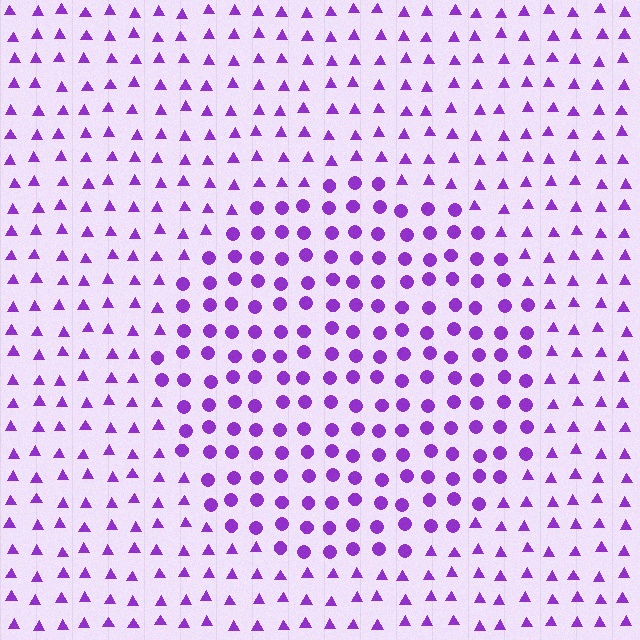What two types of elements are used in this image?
The image uses circles inside the circle region and triangles outside it.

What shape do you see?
I see a circle.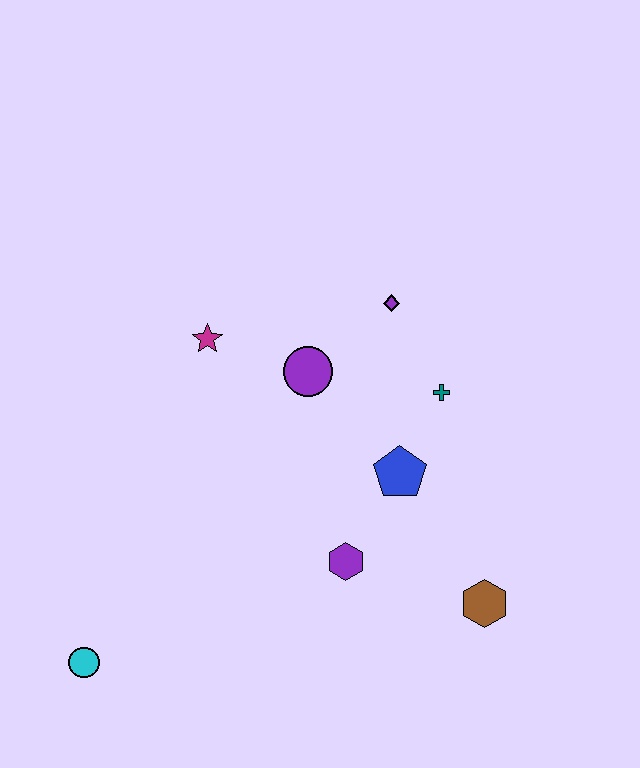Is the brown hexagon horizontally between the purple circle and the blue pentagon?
No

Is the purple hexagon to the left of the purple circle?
No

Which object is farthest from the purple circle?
The cyan circle is farthest from the purple circle.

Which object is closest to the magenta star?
The purple circle is closest to the magenta star.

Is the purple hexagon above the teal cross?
No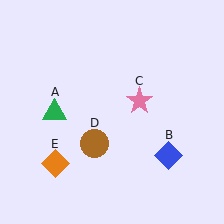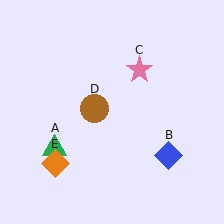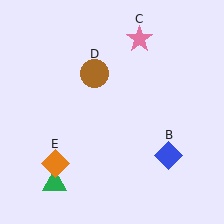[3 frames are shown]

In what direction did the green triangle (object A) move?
The green triangle (object A) moved down.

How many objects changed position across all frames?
3 objects changed position: green triangle (object A), pink star (object C), brown circle (object D).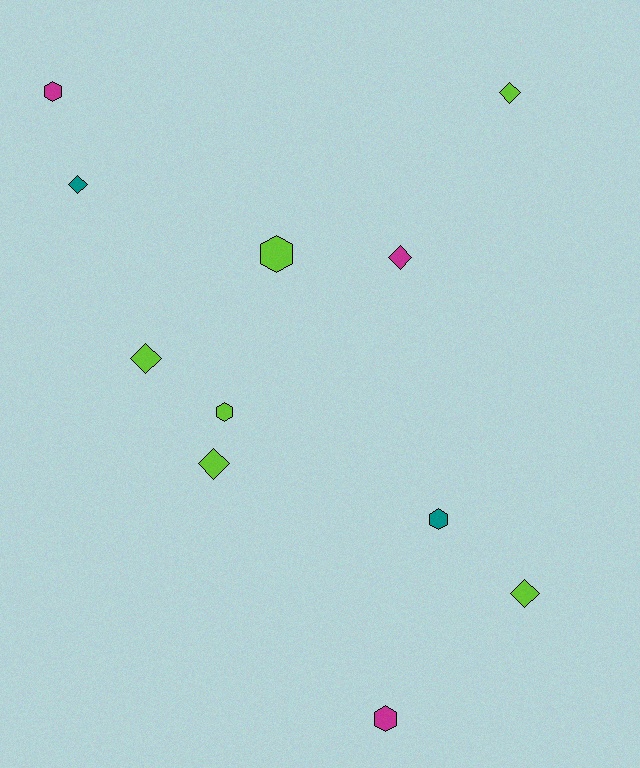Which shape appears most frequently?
Diamond, with 6 objects.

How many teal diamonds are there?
There is 1 teal diamond.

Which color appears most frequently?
Lime, with 6 objects.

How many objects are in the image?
There are 11 objects.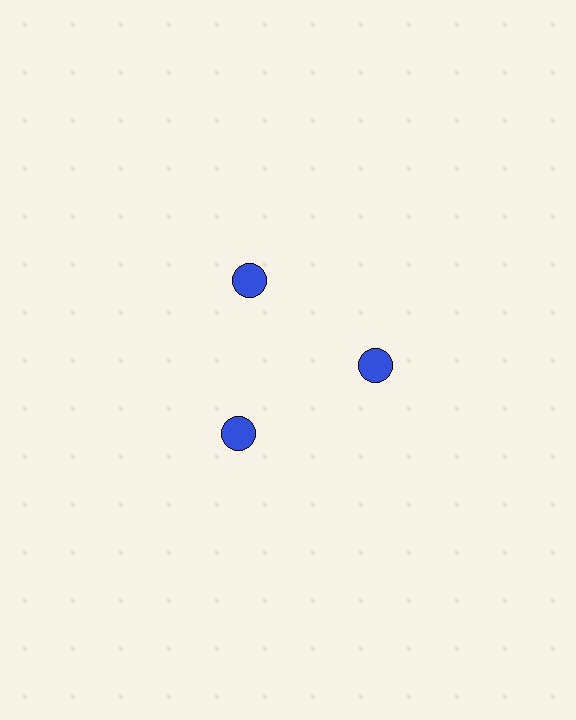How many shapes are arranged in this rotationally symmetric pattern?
There are 3 shapes, arranged in 3 groups of 1.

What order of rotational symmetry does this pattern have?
This pattern has 3-fold rotational symmetry.